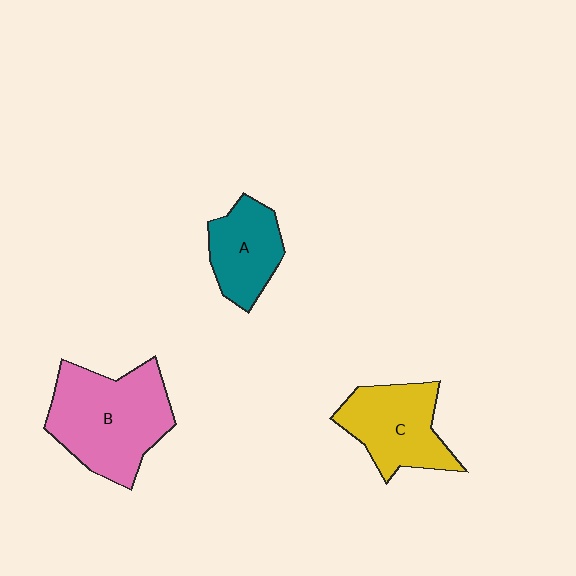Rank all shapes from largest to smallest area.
From largest to smallest: B (pink), C (yellow), A (teal).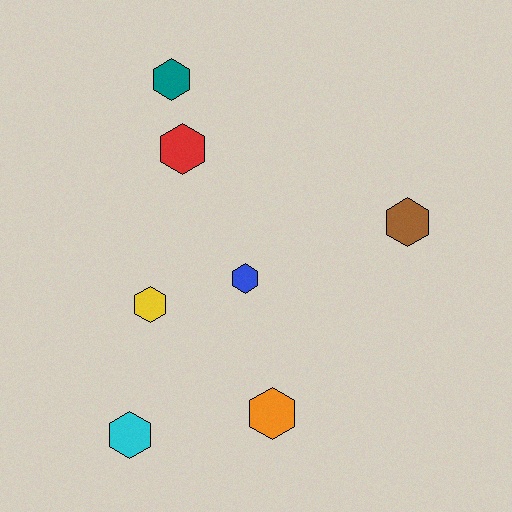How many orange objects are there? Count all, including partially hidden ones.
There is 1 orange object.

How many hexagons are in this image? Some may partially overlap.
There are 7 hexagons.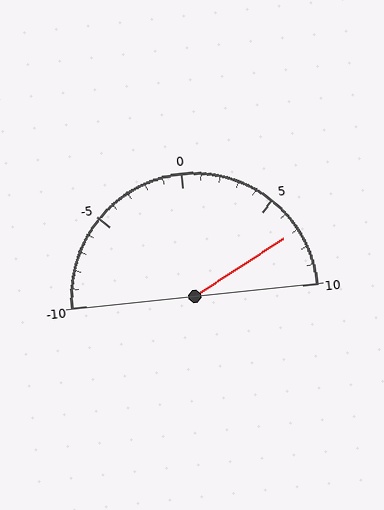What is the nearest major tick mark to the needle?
The nearest major tick mark is 5.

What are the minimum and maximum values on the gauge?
The gauge ranges from -10 to 10.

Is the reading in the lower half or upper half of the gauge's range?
The reading is in the upper half of the range (-10 to 10).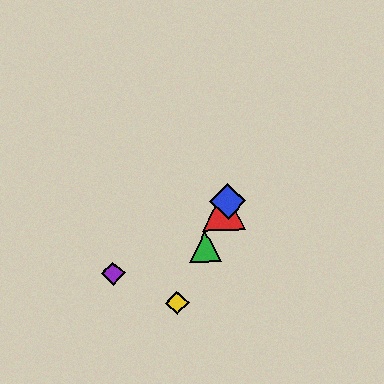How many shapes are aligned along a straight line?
4 shapes (the red triangle, the blue diamond, the green triangle, the yellow diamond) are aligned along a straight line.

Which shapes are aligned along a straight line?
The red triangle, the blue diamond, the green triangle, the yellow diamond are aligned along a straight line.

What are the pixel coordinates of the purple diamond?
The purple diamond is at (113, 274).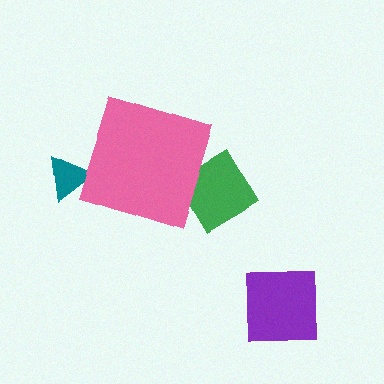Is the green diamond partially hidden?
Yes, the green diamond is partially hidden behind the pink diamond.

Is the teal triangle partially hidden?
Yes, the teal triangle is partially hidden behind the pink diamond.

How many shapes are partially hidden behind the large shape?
2 shapes are partially hidden.